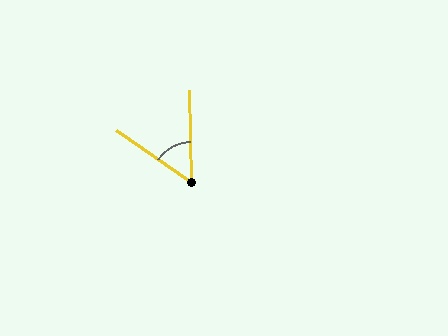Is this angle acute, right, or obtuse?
It is acute.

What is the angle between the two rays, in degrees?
Approximately 54 degrees.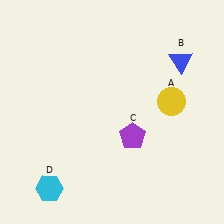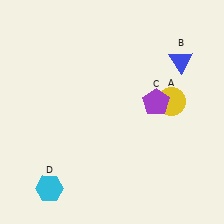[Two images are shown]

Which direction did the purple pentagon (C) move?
The purple pentagon (C) moved up.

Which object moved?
The purple pentagon (C) moved up.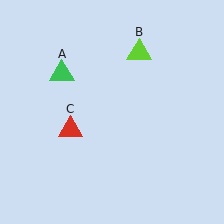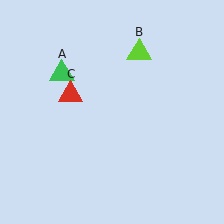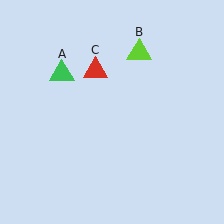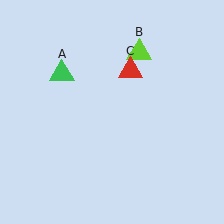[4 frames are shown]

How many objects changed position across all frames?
1 object changed position: red triangle (object C).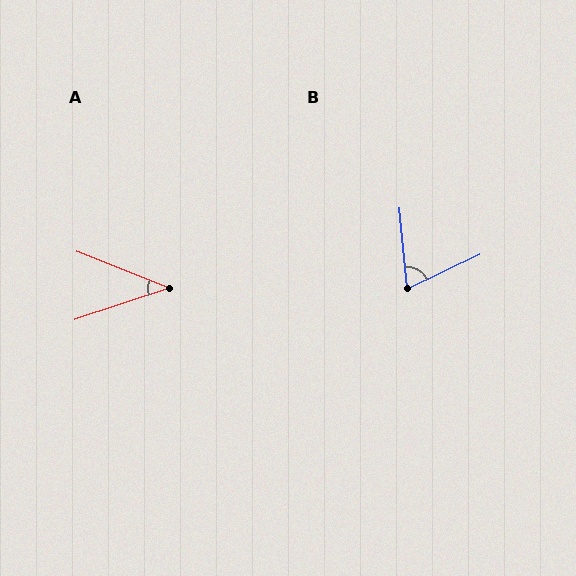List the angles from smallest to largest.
A (40°), B (70°).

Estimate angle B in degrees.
Approximately 70 degrees.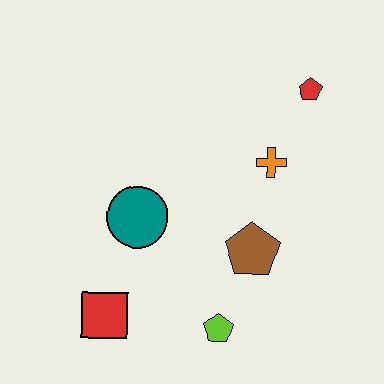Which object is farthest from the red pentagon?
The red square is farthest from the red pentagon.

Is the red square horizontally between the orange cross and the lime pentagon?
No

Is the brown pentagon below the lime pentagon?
No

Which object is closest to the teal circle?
The red square is closest to the teal circle.